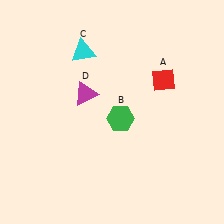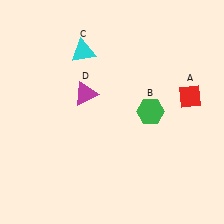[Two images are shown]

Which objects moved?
The objects that moved are: the red diamond (A), the green hexagon (B).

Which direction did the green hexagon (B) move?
The green hexagon (B) moved right.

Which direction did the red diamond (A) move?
The red diamond (A) moved right.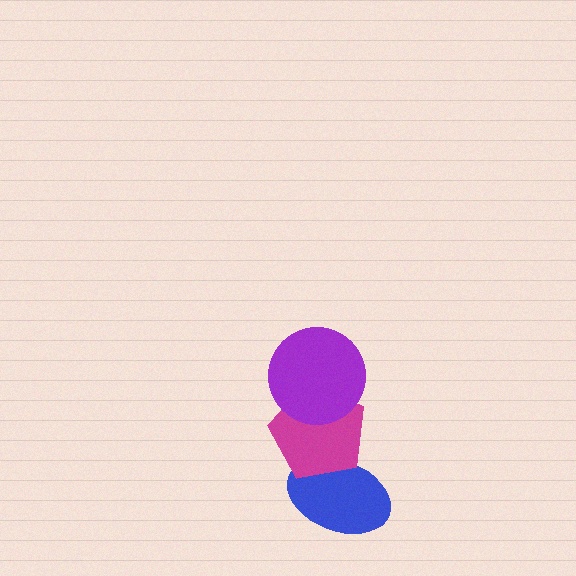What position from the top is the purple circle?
The purple circle is 1st from the top.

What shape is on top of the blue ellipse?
The magenta pentagon is on top of the blue ellipse.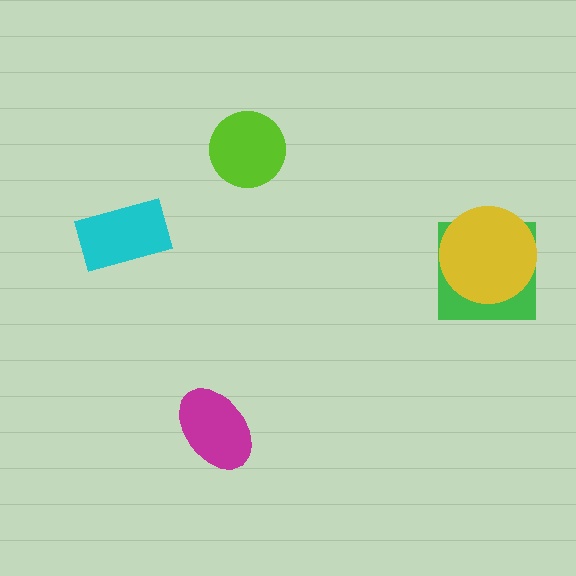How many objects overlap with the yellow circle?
1 object overlaps with the yellow circle.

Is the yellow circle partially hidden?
No, no other shape covers it.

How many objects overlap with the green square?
1 object overlaps with the green square.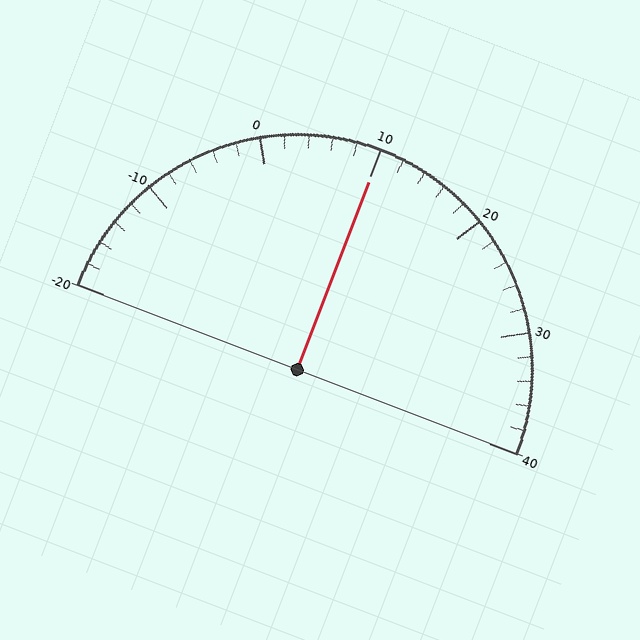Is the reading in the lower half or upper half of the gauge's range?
The reading is in the upper half of the range (-20 to 40).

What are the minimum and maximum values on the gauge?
The gauge ranges from -20 to 40.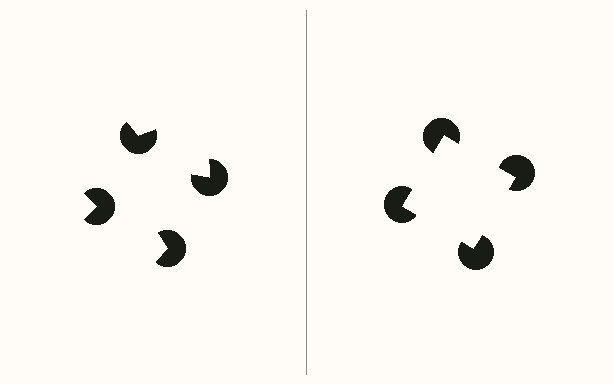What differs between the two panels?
The pac-man discs are positioned identically on both sides; only the wedge orientations differ. On the right they align to a square; on the left they are misaligned.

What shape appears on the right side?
An illusory square.